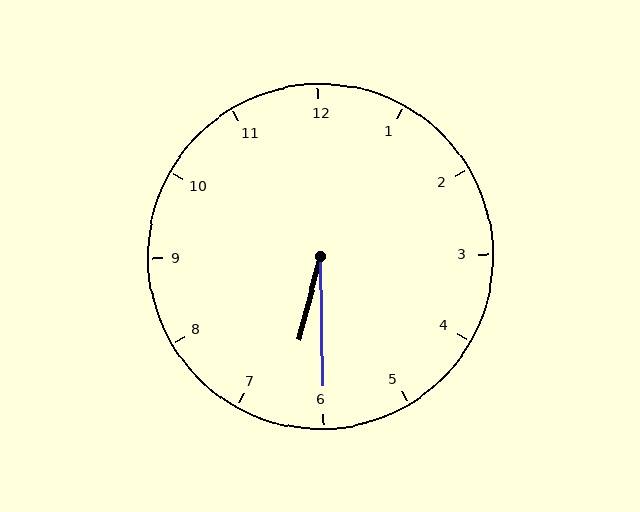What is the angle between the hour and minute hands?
Approximately 15 degrees.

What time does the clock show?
6:30.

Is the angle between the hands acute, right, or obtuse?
It is acute.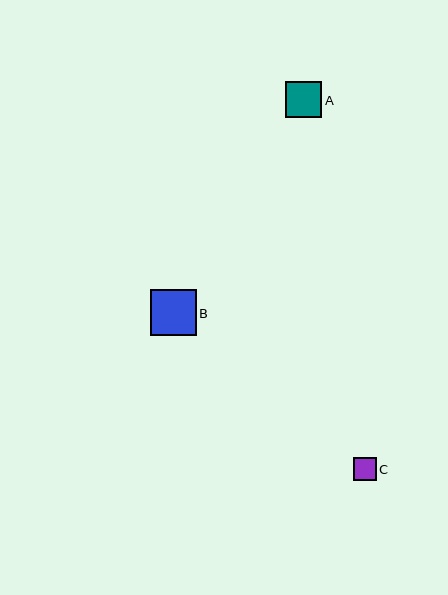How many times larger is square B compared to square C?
Square B is approximately 2.0 times the size of square C.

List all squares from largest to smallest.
From largest to smallest: B, A, C.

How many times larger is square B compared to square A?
Square B is approximately 1.3 times the size of square A.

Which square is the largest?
Square B is the largest with a size of approximately 46 pixels.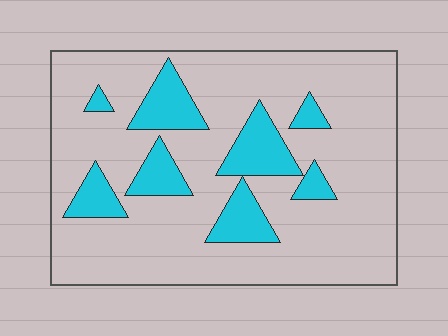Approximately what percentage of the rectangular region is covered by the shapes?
Approximately 20%.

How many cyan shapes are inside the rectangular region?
8.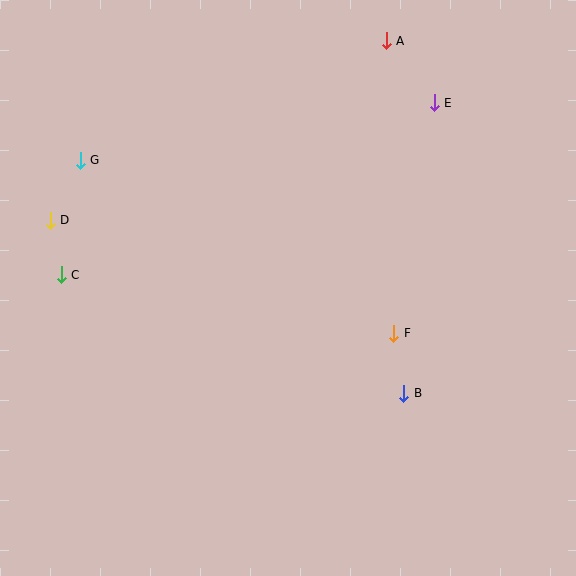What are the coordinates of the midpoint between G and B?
The midpoint between G and B is at (242, 277).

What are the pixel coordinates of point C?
Point C is at (61, 275).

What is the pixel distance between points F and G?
The distance between F and G is 358 pixels.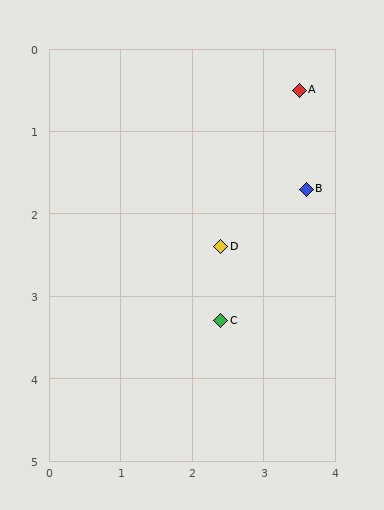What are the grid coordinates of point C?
Point C is at approximately (2.4, 3.3).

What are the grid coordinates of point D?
Point D is at approximately (2.4, 2.4).